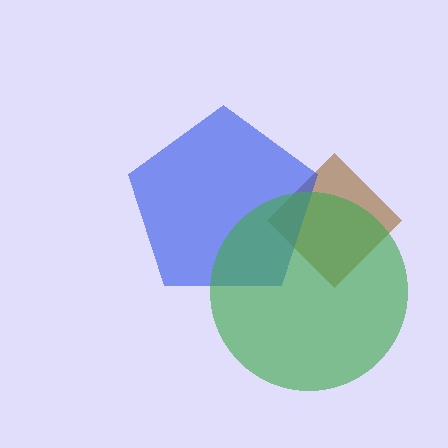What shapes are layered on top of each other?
The layered shapes are: a brown diamond, a blue pentagon, a green circle.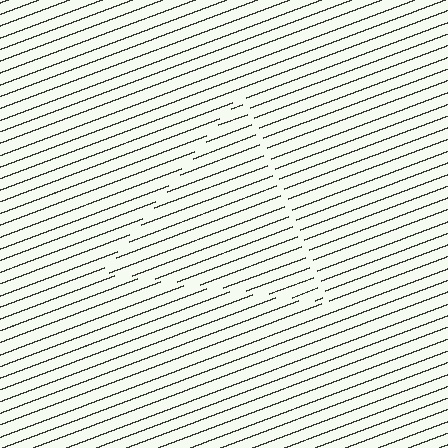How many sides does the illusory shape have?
3 sides — the line-ends trace a triangle.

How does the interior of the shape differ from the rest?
The interior of the shape contains the same grating, shifted by half a period — the contour is defined by the phase discontinuity where line-ends from the inner and outer gratings abut.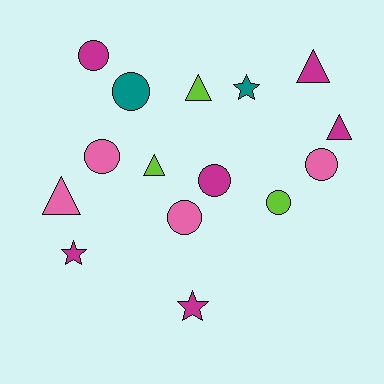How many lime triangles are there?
There are 2 lime triangles.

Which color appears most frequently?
Magenta, with 6 objects.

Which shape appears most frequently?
Circle, with 7 objects.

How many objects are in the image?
There are 15 objects.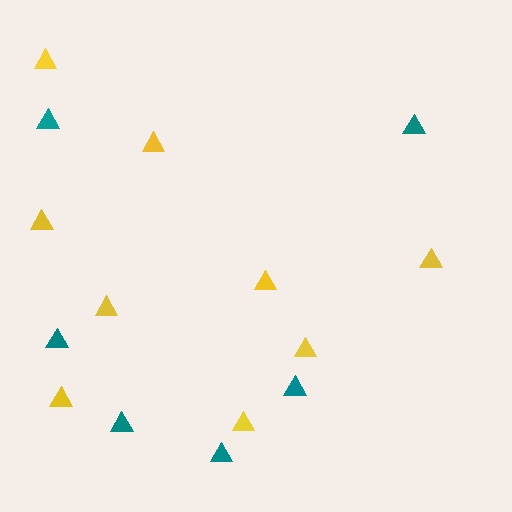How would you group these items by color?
There are 2 groups: one group of yellow triangles (9) and one group of teal triangles (6).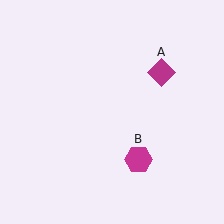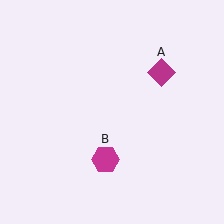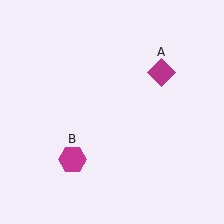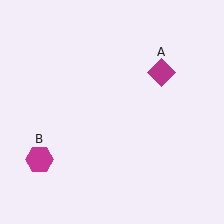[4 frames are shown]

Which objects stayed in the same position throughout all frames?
Magenta diamond (object A) remained stationary.